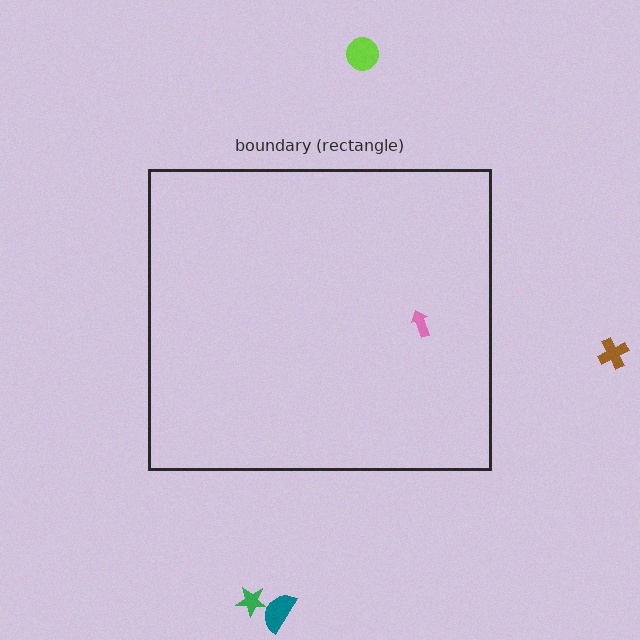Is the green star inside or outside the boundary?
Outside.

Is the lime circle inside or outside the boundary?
Outside.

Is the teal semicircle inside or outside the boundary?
Outside.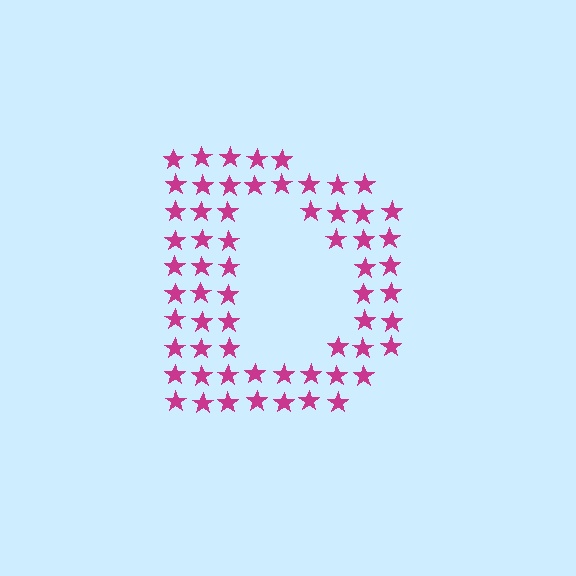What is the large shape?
The large shape is the letter D.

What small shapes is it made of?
It is made of small stars.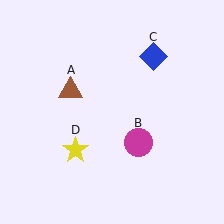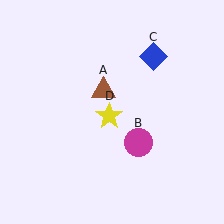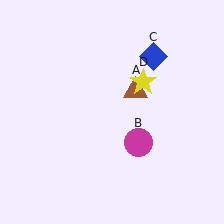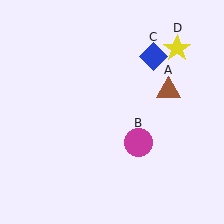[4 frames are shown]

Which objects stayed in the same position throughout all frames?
Magenta circle (object B) and blue diamond (object C) remained stationary.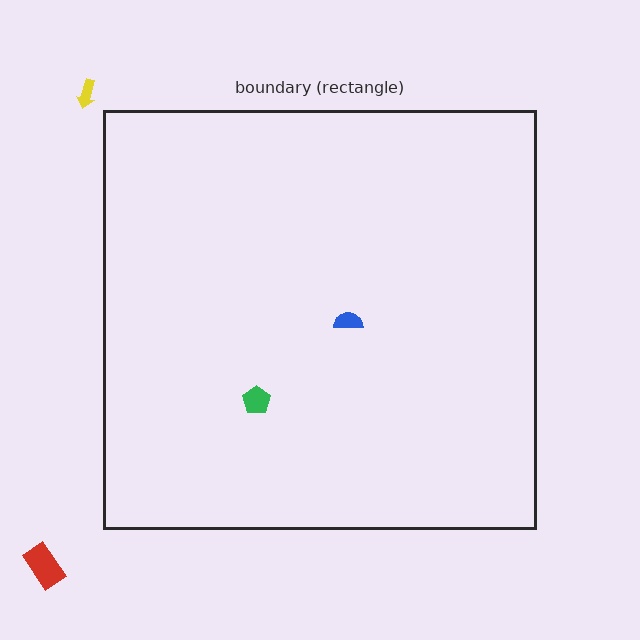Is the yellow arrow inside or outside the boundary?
Outside.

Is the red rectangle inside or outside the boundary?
Outside.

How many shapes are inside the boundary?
2 inside, 2 outside.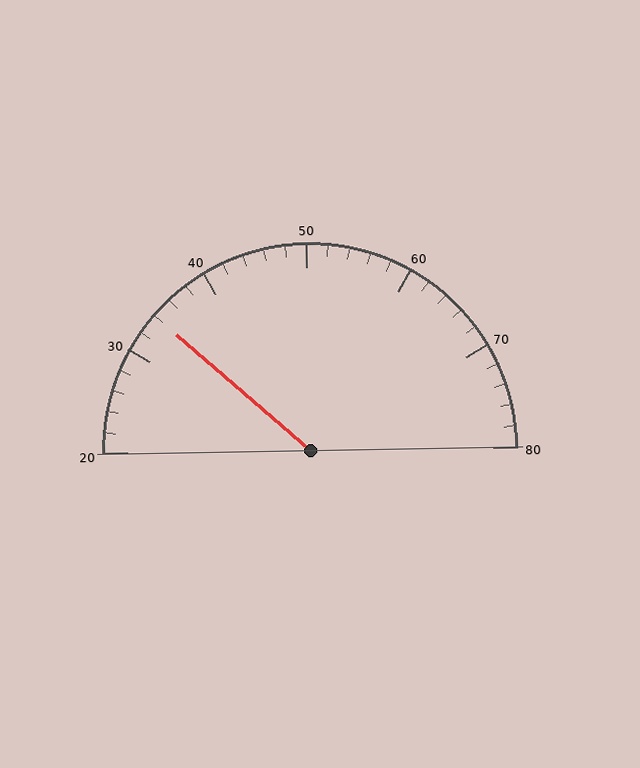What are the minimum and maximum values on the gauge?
The gauge ranges from 20 to 80.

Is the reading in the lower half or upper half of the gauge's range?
The reading is in the lower half of the range (20 to 80).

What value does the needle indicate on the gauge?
The needle indicates approximately 34.